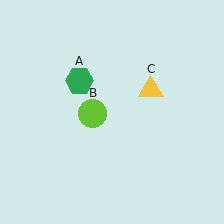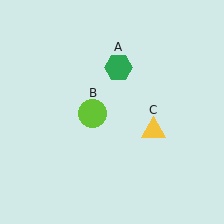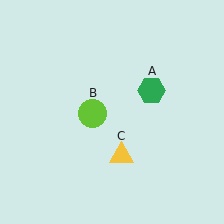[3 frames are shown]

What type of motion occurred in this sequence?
The green hexagon (object A), yellow triangle (object C) rotated clockwise around the center of the scene.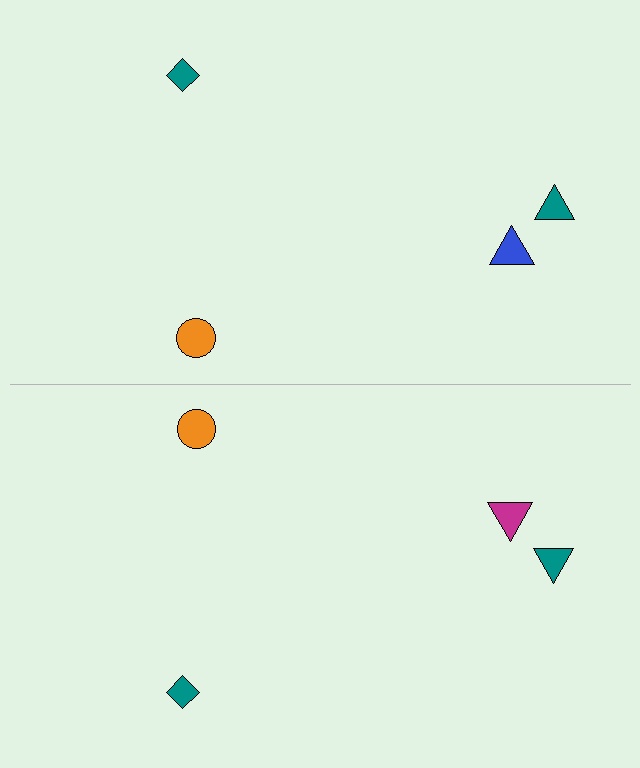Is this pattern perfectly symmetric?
No, the pattern is not perfectly symmetric. The magenta triangle on the bottom side breaks the symmetry — its mirror counterpart is blue.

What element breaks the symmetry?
The magenta triangle on the bottom side breaks the symmetry — its mirror counterpart is blue.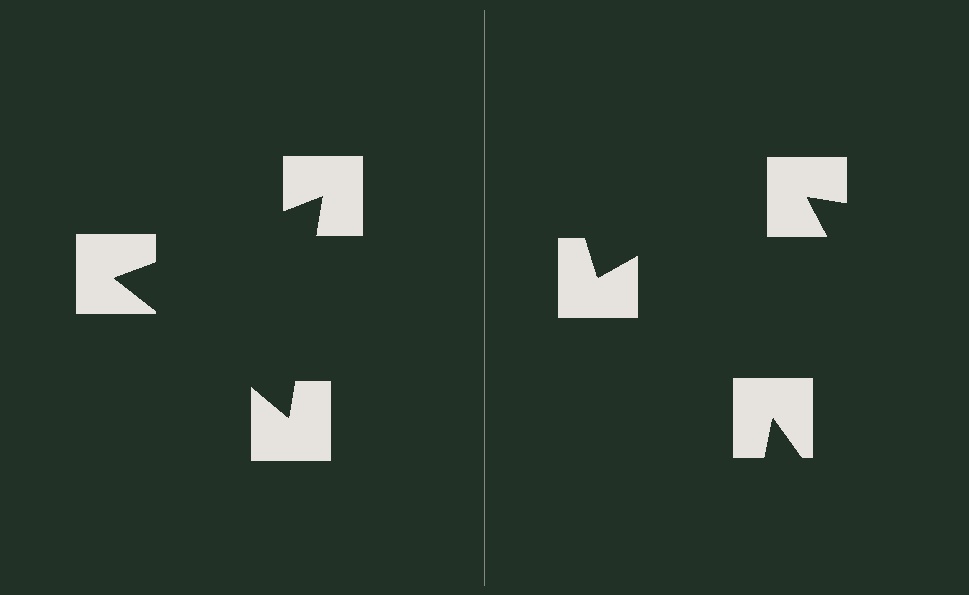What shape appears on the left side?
An illusory triangle.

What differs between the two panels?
The notched squares are positioned identically on both sides; only the wedge orientations differ. On the left they align to a triangle; on the right they are misaligned.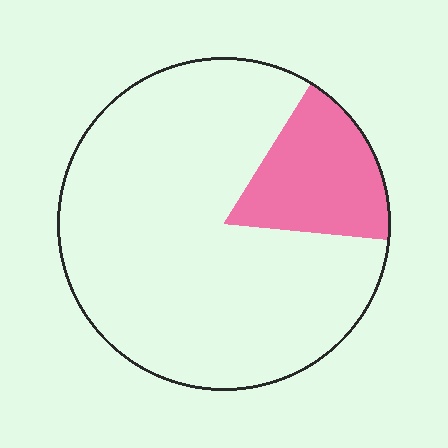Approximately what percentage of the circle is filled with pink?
Approximately 20%.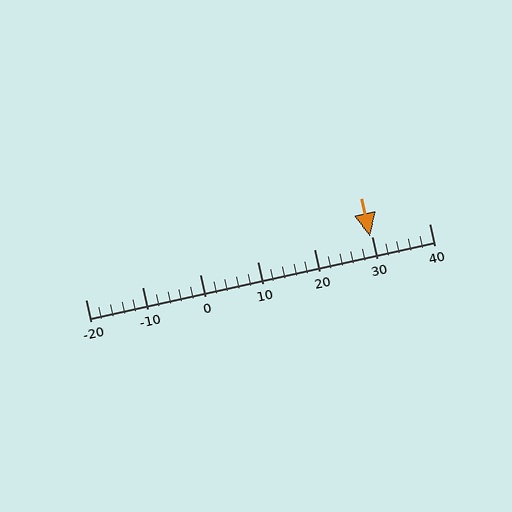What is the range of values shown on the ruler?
The ruler shows values from -20 to 40.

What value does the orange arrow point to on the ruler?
The orange arrow points to approximately 30.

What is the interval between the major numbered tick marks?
The major tick marks are spaced 10 units apart.